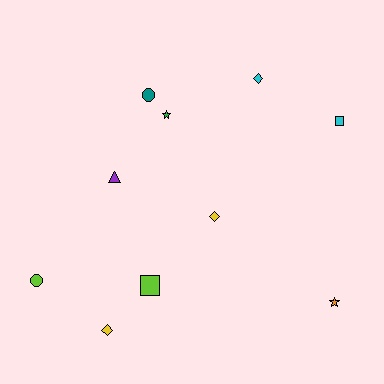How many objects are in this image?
There are 10 objects.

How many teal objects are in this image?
There is 1 teal object.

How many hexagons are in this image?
There are no hexagons.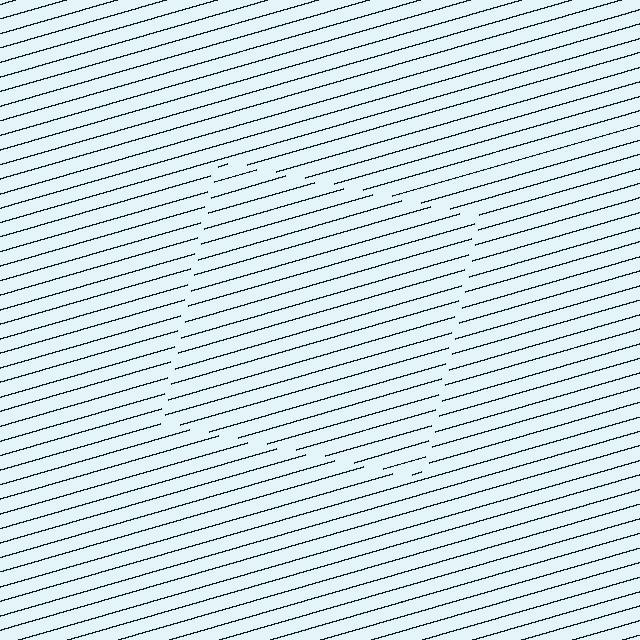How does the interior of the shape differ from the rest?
The interior of the shape contains the same grating, shifted by half a period — the contour is defined by the phase discontinuity where line-ends from the inner and outer gratings abut.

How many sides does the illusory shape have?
4 sides — the line-ends trace a square.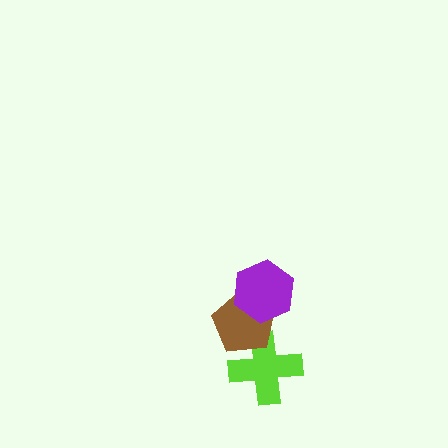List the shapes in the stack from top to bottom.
From top to bottom: the purple hexagon, the brown pentagon, the lime cross.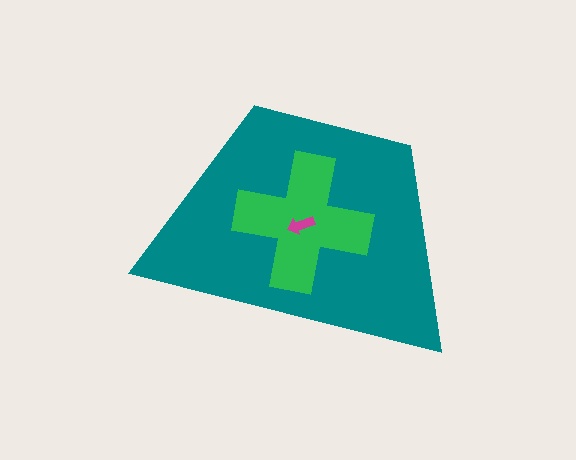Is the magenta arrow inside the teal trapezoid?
Yes.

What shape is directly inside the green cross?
The magenta arrow.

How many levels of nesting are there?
3.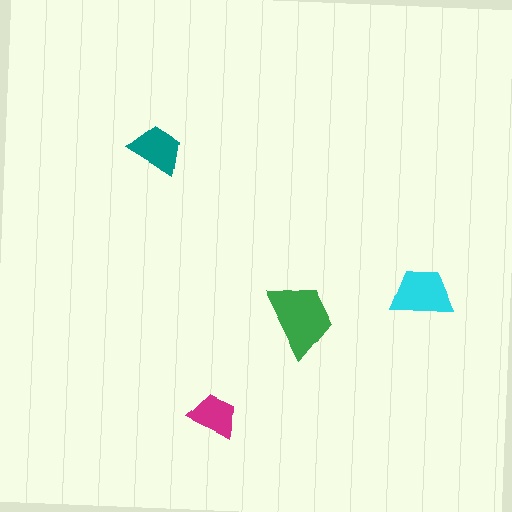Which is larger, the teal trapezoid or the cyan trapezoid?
The cyan one.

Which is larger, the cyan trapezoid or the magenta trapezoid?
The cyan one.